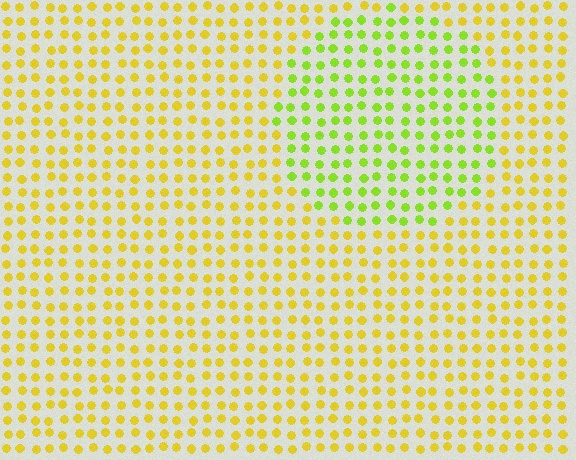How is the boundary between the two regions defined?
The boundary is defined purely by a slight shift in hue (about 36 degrees). Spacing, size, and orientation are identical on both sides.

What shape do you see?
I see a circle.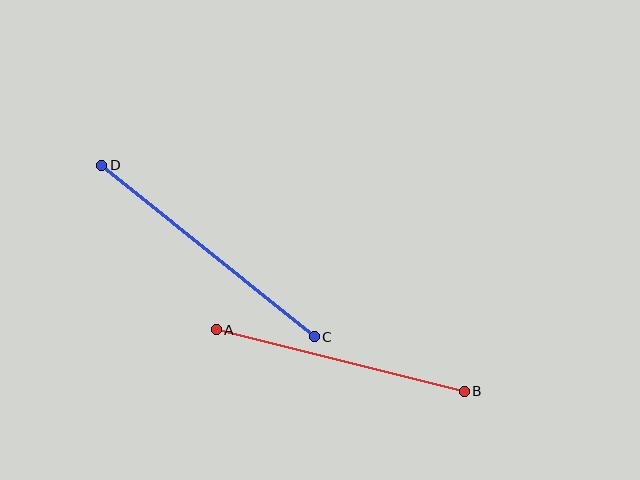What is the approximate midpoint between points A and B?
The midpoint is at approximately (340, 360) pixels.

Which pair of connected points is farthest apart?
Points C and D are farthest apart.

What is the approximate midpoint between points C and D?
The midpoint is at approximately (208, 251) pixels.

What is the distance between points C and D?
The distance is approximately 273 pixels.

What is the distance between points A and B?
The distance is approximately 256 pixels.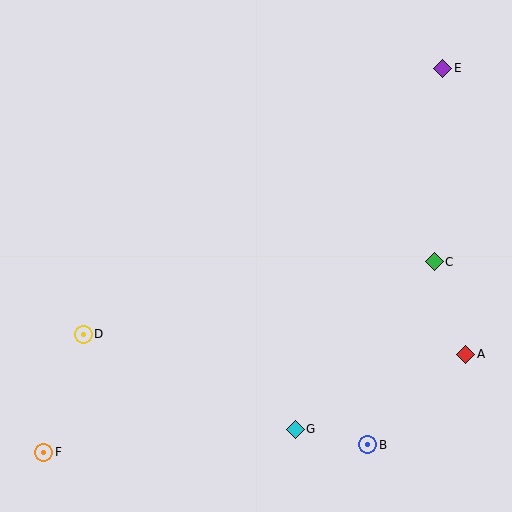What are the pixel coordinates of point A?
Point A is at (466, 354).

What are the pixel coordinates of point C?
Point C is at (434, 262).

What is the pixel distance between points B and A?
The distance between B and A is 133 pixels.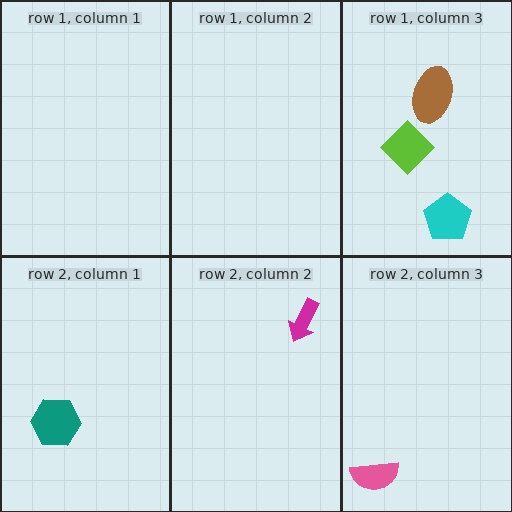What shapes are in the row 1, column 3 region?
The brown ellipse, the lime diamond, the cyan pentagon.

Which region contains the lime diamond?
The row 1, column 3 region.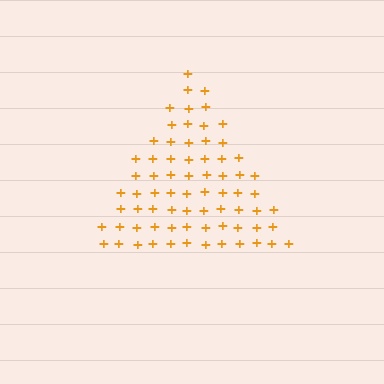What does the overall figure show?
The overall figure shows a triangle.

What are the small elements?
The small elements are plus signs.